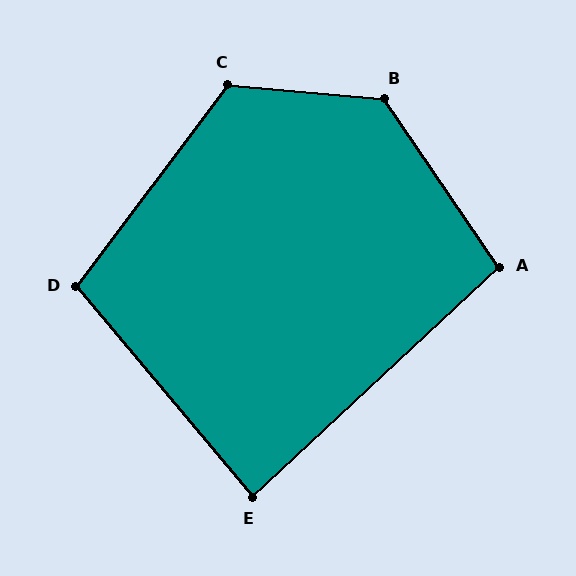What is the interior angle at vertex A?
Approximately 99 degrees (obtuse).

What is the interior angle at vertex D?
Approximately 103 degrees (obtuse).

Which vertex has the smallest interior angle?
E, at approximately 87 degrees.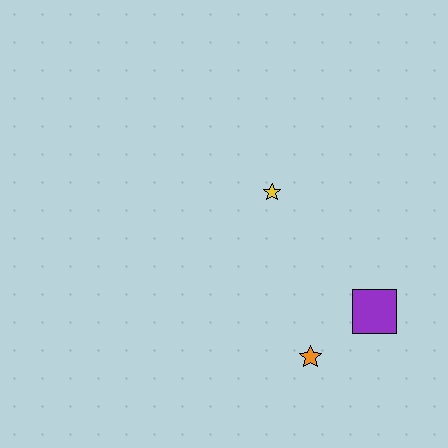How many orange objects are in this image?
There is 1 orange object.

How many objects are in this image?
There are 3 objects.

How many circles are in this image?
There are no circles.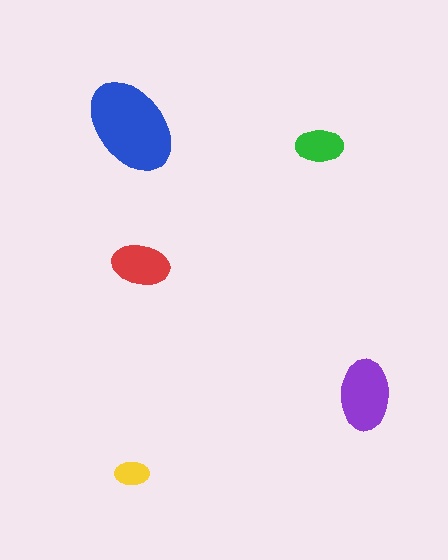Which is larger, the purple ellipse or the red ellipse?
The purple one.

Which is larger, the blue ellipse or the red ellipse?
The blue one.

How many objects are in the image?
There are 5 objects in the image.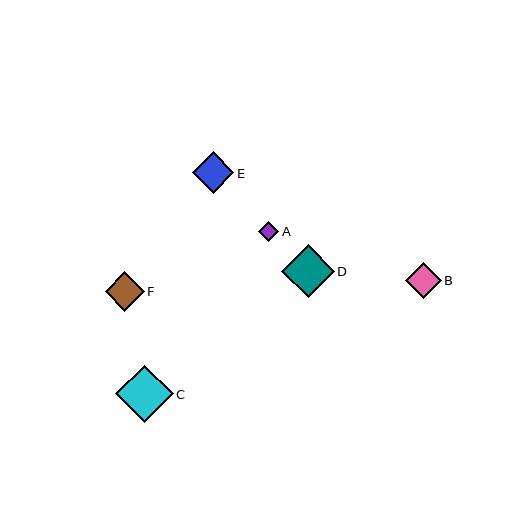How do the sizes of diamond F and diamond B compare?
Diamond F and diamond B are approximately the same size.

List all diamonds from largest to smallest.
From largest to smallest: C, D, E, F, B, A.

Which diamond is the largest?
Diamond C is the largest with a size of approximately 58 pixels.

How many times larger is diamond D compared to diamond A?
Diamond D is approximately 2.6 times the size of diamond A.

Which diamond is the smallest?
Diamond A is the smallest with a size of approximately 20 pixels.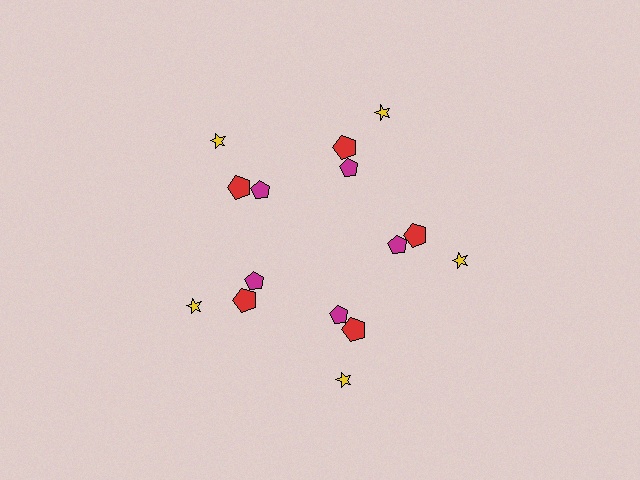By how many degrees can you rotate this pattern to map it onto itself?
The pattern maps onto itself every 72 degrees of rotation.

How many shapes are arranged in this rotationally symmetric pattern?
There are 15 shapes, arranged in 5 groups of 3.